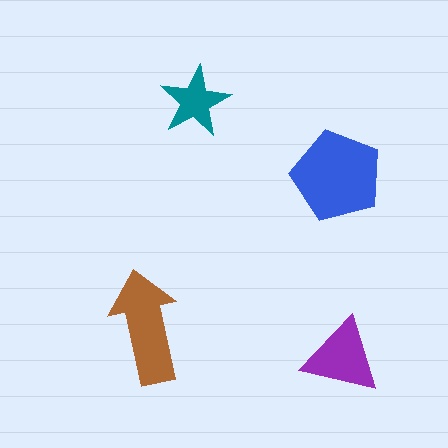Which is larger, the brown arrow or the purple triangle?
The brown arrow.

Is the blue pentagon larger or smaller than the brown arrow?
Larger.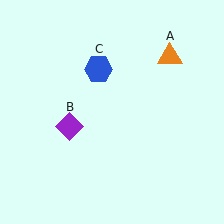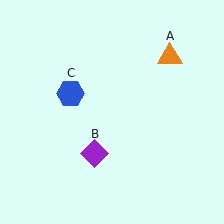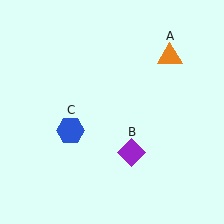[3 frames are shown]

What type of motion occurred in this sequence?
The purple diamond (object B), blue hexagon (object C) rotated counterclockwise around the center of the scene.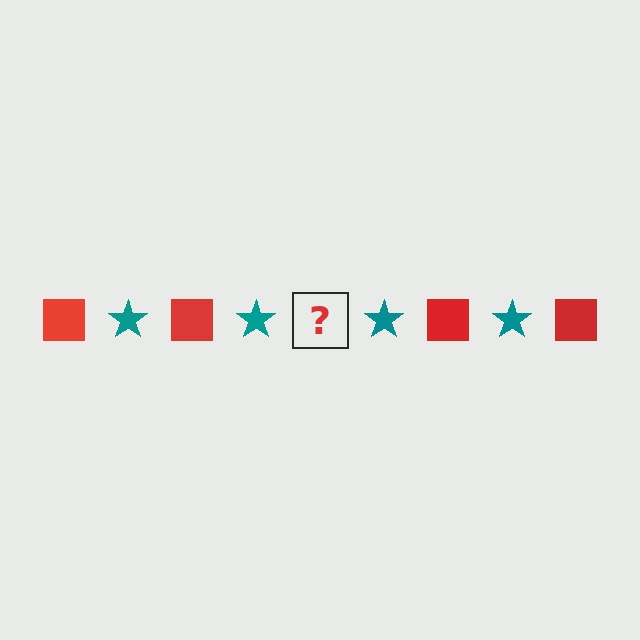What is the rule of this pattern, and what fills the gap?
The rule is that the pattern alternates between red square and teal star. The gap should be filled with a red square.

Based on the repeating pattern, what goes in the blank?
The blank should be a red square.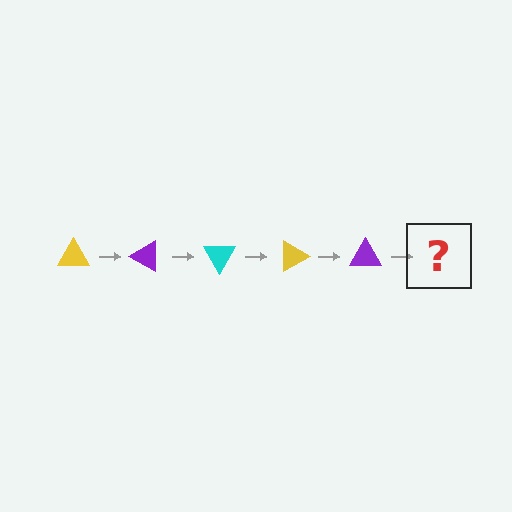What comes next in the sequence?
The next element should be a cyan triangle, rotated 150 degrees from the start.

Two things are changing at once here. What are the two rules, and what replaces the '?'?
The two rules are that it rotates 30 degrees each step and the color cycles through yellow, purple, and cyan. The '?' should be a cyan triangle, rotated 150 degrees from the start.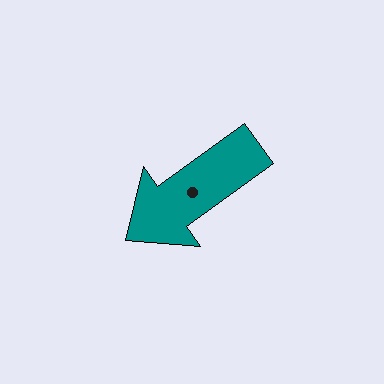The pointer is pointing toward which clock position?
Roughly 8 o'clock.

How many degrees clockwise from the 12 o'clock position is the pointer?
Approximately 234 degrees.